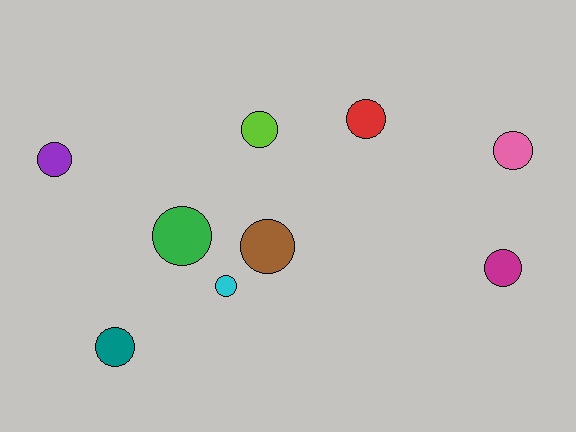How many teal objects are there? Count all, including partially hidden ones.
There is 1 teal object.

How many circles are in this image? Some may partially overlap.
There are 9 circles.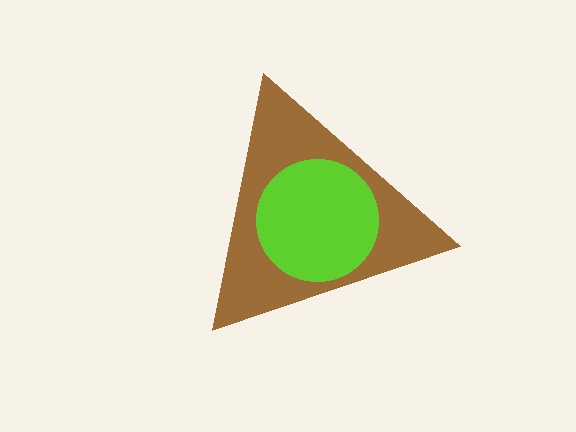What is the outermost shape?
The brown triangle.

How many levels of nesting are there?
2.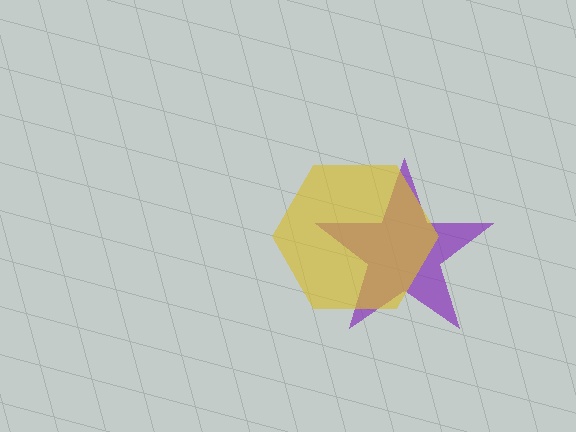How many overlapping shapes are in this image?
There are 2 overlapping shapes in the image.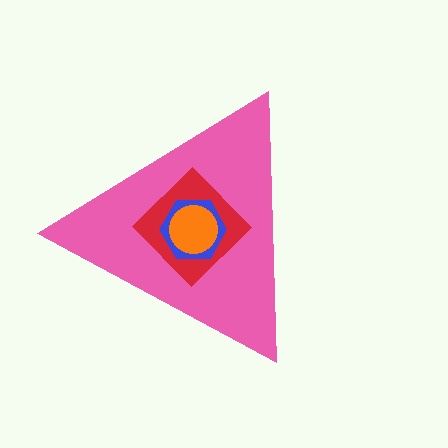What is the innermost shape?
The orange circle.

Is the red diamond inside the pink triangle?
Yes.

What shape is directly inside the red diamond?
The blue hexagon.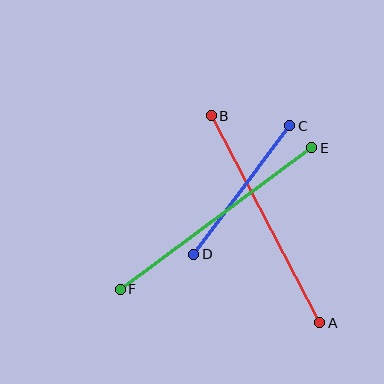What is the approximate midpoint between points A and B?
The midpoint is at approximately (265, 219) pixels.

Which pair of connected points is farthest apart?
Points E and F are farthest apart.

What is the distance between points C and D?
The distance is approximately 160 pixels.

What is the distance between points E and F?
The distance is approximately 238 pixels.